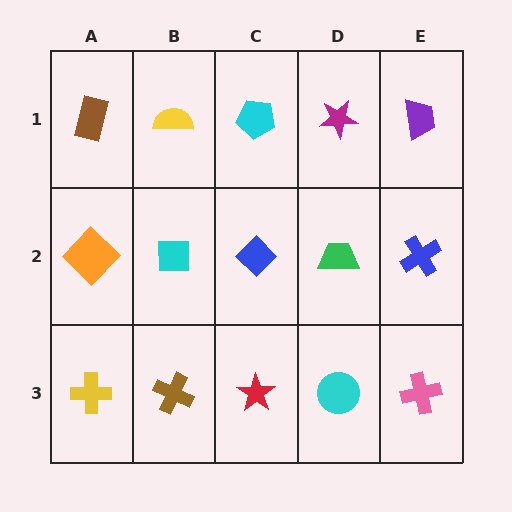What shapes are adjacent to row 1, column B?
A cyan square (row 2, column B), a brown rectangle (row 1, column A), a cyan pentagon (row 1, column C).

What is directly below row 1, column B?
A cyan square.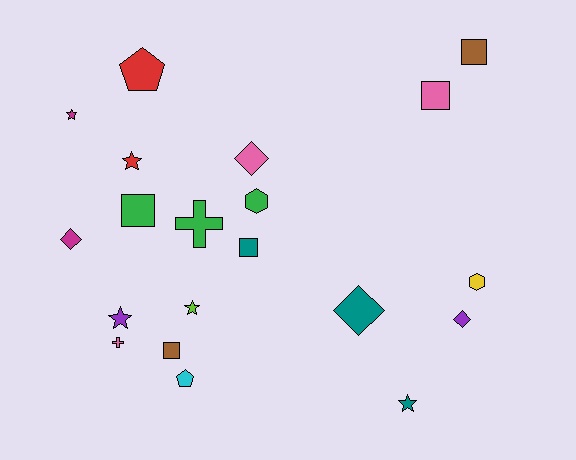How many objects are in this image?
There are 20 objects.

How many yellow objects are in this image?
There is 1 yellow object.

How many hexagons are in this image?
There are 2 hexagons.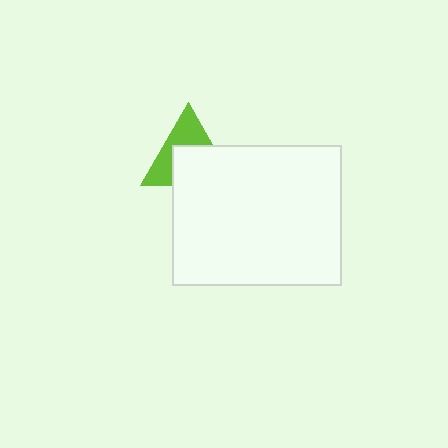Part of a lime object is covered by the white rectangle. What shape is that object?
It is a triangle.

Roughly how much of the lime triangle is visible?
About half of it is visible (roughly 47%).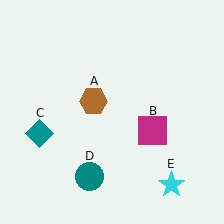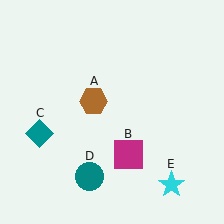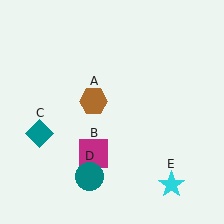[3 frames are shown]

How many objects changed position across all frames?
1 object changed position: magenta square (object B).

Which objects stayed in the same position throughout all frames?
Brown hexagon (object A) and teal diamond (object C) and teal circle (object D) and cyan star (object E) remained stationary.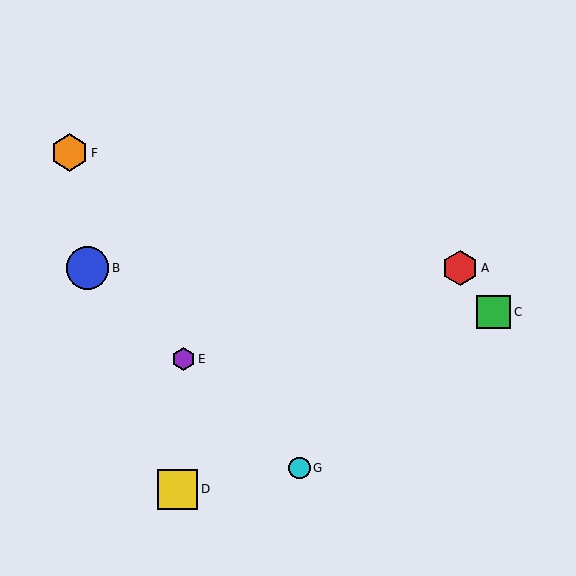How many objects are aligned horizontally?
2 objects (A, B) are aligned horizontally.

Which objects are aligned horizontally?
Objects A, B are aligned horizontally.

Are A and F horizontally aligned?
No, A is at y≈268 and F is at y≈153.